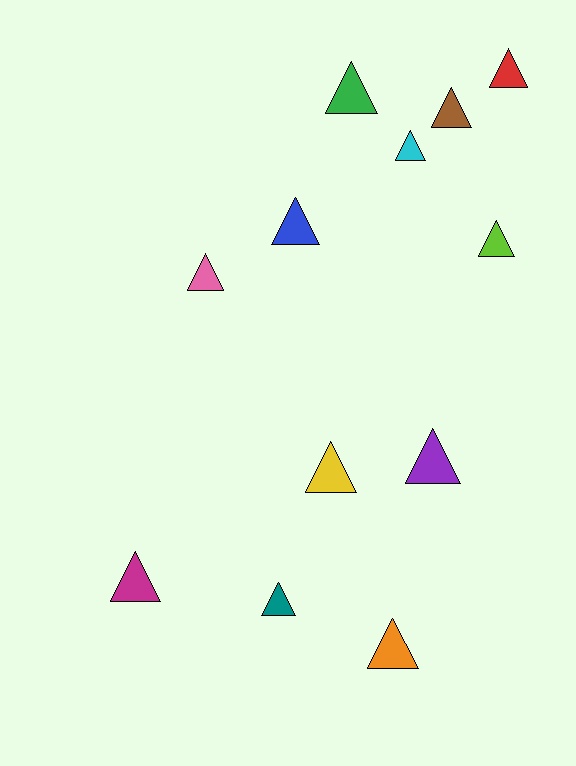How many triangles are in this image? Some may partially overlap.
There are 12 triangles.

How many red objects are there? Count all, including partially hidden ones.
There is 1 red object.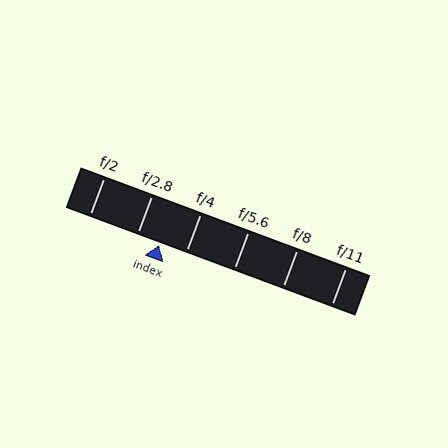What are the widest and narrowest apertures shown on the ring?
The widest aperture shown is f/2 and the narrowest is f/11.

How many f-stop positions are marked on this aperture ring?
There are 6 f-stop positions marked.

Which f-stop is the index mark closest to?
The index mark is closest to f/2.8.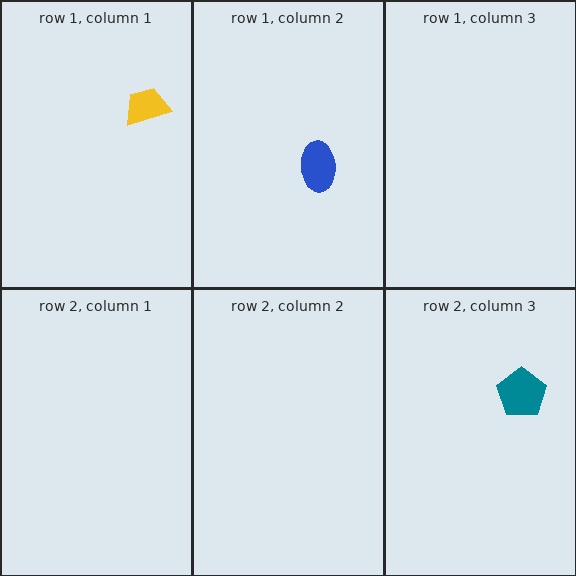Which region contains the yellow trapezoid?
The row 1, column 1 region.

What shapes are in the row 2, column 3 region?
The teal pentagon.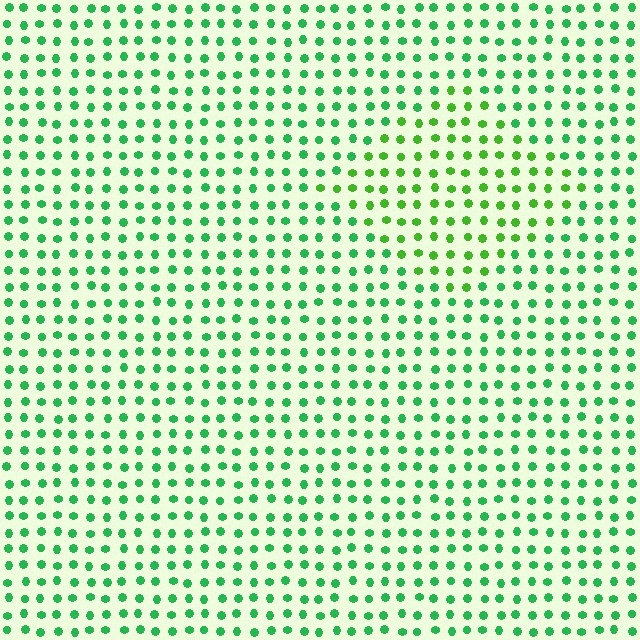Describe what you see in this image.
The image is filled with small green elements in a uniform arrangement. A diamond-shaped region is visible where the elements are tinted to a slightly different hue, forming a subtle color boundary.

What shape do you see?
I see a diamond.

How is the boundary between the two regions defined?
The boundary is defined purely by a slight shift in hue (about 29 degrees). Spacing, size, and orientation are identical on both sides.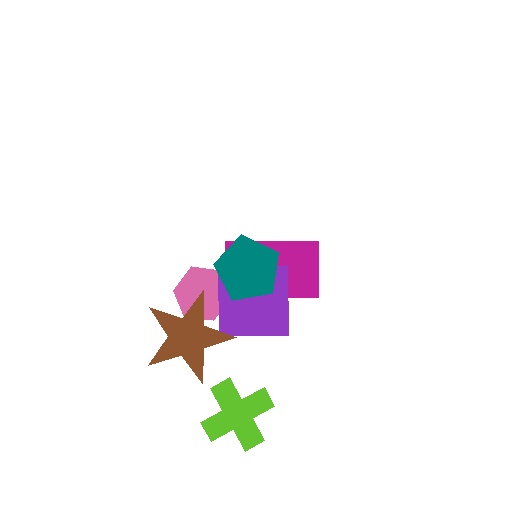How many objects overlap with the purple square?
4 objects overlap with the purple square.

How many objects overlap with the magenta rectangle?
2 objects overlap with the magenta rectangle.